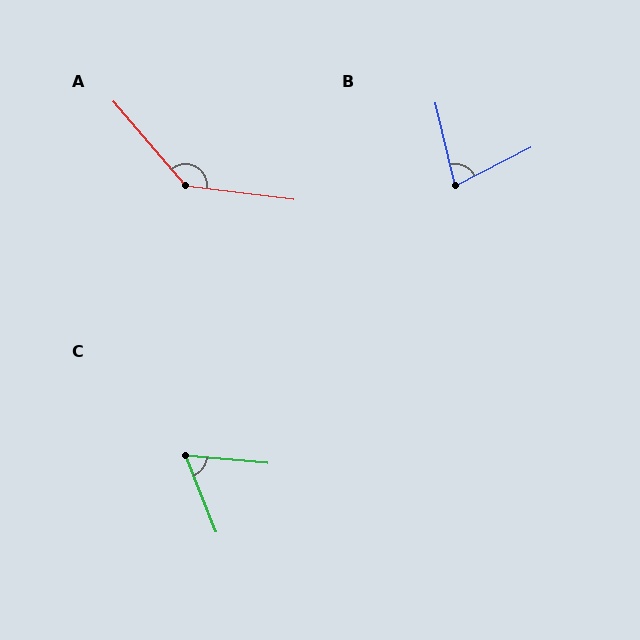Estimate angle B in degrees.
Approximately 76 degrees.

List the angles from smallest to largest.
C (63°), B (76°), A (138°).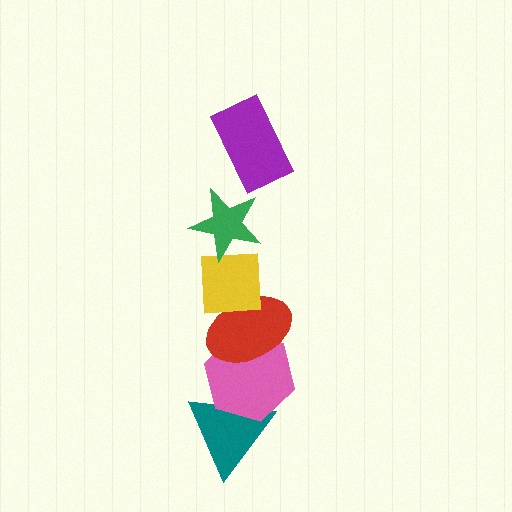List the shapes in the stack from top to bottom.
From top to bottom: the purple rectangle, the green star, the yellow square, the red ellipse, the pink hexagon, the teal triangle.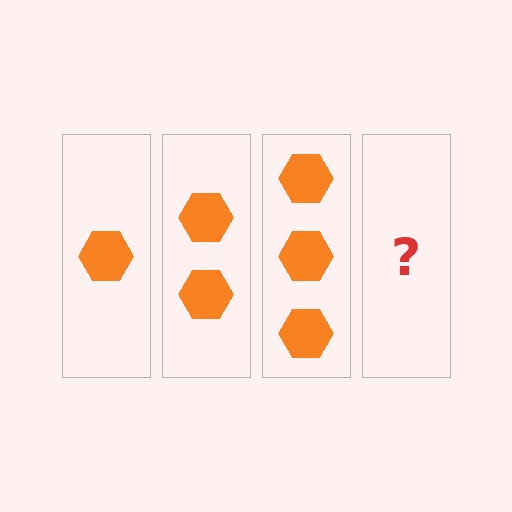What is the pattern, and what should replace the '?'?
The pattern is that each step adds one more hexagon. The '?' should be 4 hexagons.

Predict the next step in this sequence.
The next step is 4 hexagons.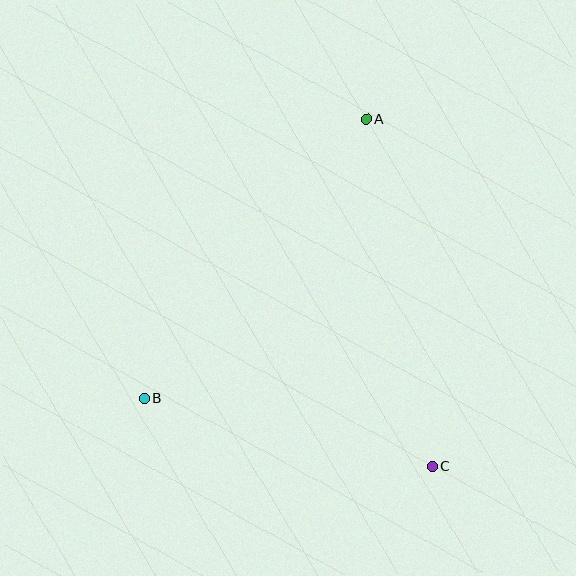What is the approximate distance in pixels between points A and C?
The distance between A and C is approximately 354 pixels.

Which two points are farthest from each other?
Points A and B are farthest from each other.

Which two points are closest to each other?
Points B and C are closest to each other.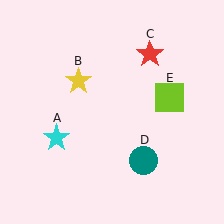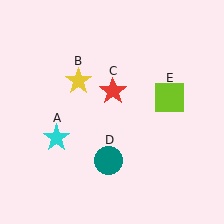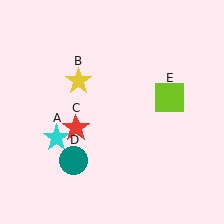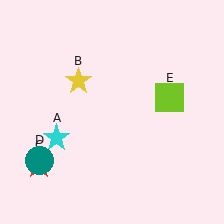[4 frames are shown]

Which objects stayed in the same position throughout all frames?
Cyan star (object A) and yellow star (object B) and lime square (object E) remained stationary.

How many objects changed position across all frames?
2 objects changed position: red star (object C), teal circle (object D).